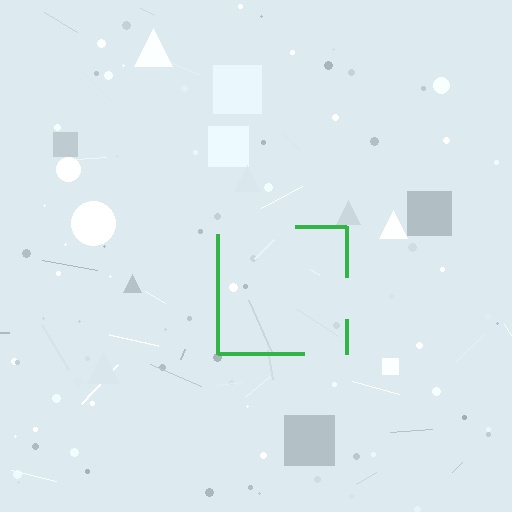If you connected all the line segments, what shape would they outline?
They would outline a square.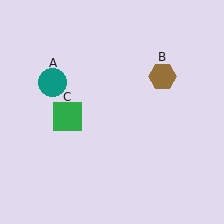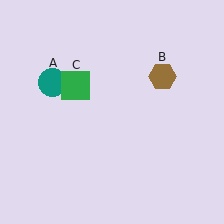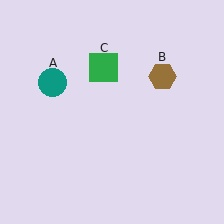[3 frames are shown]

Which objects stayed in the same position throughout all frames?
Teal circle (object A) and brown hexagon (object B) remained stationary.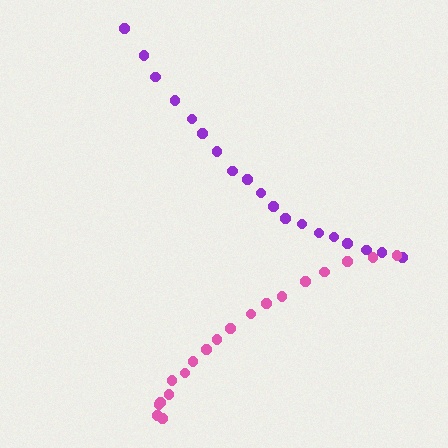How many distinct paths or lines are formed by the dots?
There are 2 distinct paths.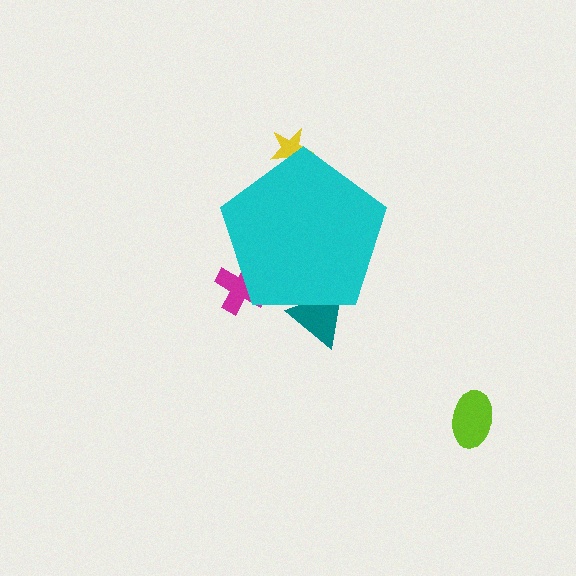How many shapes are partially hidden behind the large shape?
3 shapes are partially hidden.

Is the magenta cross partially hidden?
Yes, the magenta cross is partially hidden behind the cyan pentagon.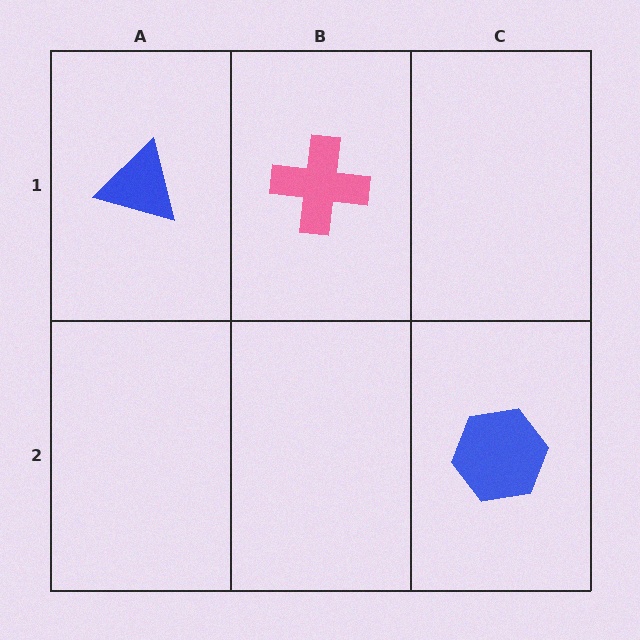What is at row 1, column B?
A pink cross.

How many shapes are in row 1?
2 shapes.